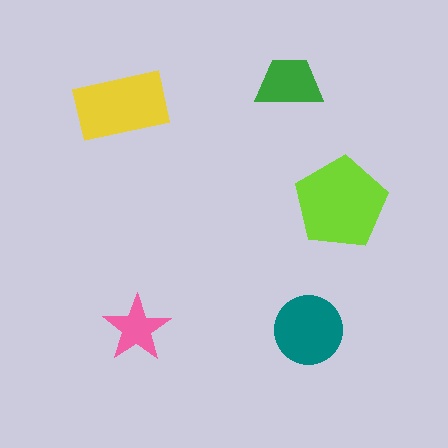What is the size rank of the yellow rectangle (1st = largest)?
2nd.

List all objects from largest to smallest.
The lime pentagon, the yellow rectangle, the teal circle, the green trapezoid, the pink star.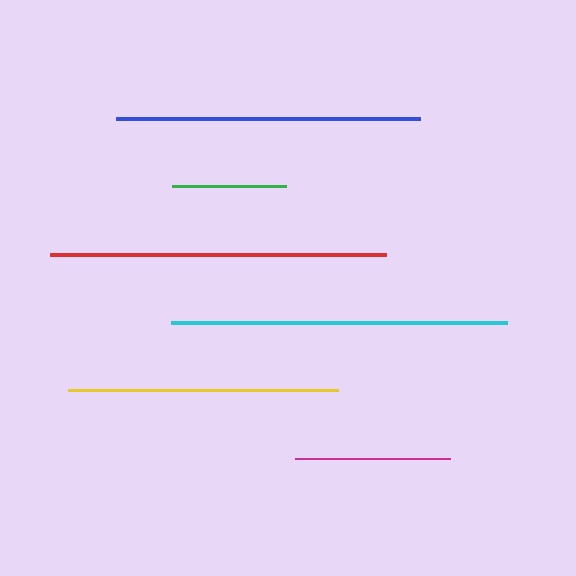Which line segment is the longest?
The red line is the longest at approximately 336 pixels.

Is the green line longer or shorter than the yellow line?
The yellow line is longer than the green line.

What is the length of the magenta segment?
The magenta segment is approximately 155 pixels long.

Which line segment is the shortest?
The green line is the shortest at approximately 114 pixels.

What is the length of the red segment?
The red segment is approximately 336 pixels long.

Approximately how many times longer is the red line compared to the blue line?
The red line is approximately 1.1 times the length of the blue line.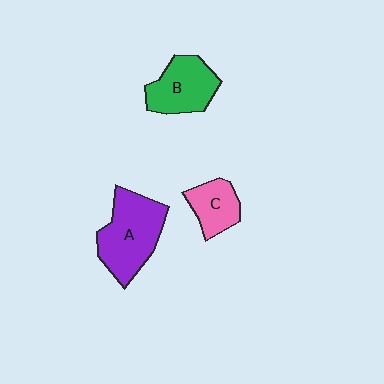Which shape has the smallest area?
Shape C (pink).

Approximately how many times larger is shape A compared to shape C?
Approximately 1.9 times.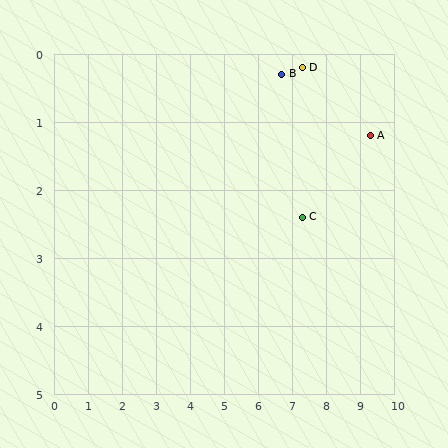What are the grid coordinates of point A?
Point A is at approximately (9.3, 1.2).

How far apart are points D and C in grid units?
Points D and C are about 2.2 grid units apart.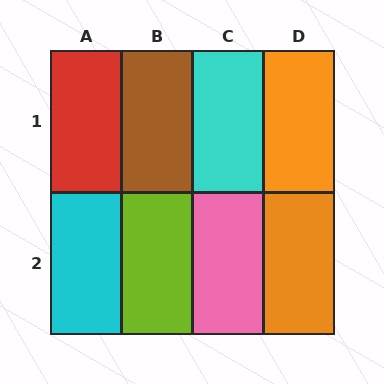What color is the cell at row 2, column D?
Orange.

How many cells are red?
1 cell is red.